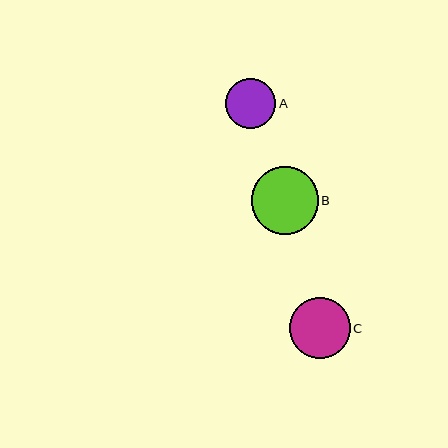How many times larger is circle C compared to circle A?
Circle C is approximately 1.2 times the size of circle A.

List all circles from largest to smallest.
From largest to smallest: B, C, A.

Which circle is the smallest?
Circle A is the smallest with a size of approximately 51 pixels.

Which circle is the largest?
Circle B is the largest with a size of approximately 67 pixels.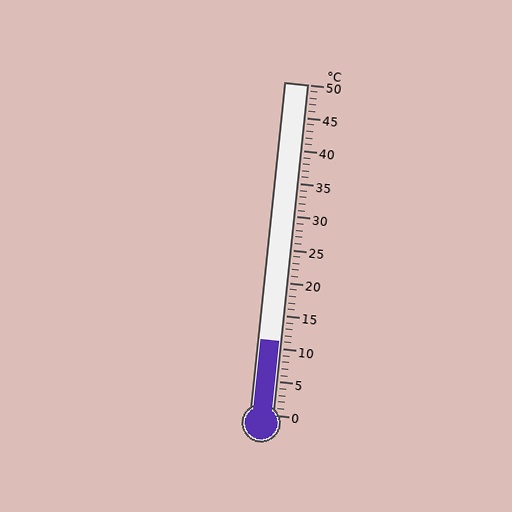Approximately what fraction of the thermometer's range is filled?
The thermometer is filled to approximately 20% of its range.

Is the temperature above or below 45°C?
The temperature is below 45°C.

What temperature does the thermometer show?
The thermometer shows approximately 11°C.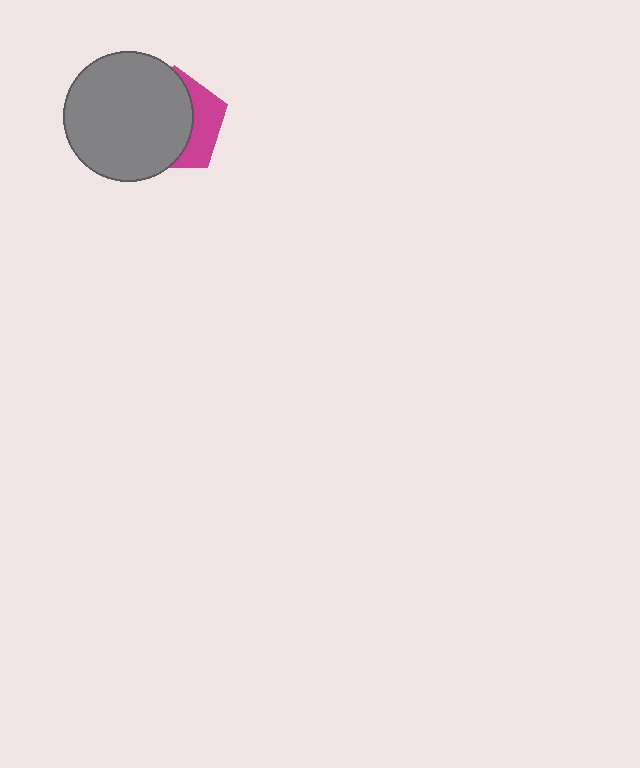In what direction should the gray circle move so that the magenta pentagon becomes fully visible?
The gray circle should move left. That is the shortest direction to clear the overlap and leave the magenta pentagon fully visible.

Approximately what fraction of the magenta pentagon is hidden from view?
Roughly 66% of the magenta pentagon is hidden behind the gray circle.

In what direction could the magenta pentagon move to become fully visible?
The magenta pentagon could move right. That would shift it out from behind the gray circle entirely.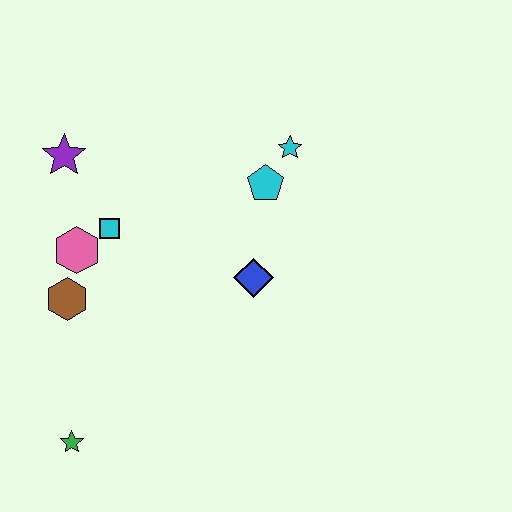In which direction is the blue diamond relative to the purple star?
The blue diamond is to the right of the purple star.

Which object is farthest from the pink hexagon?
The cyan star is farthest from the pink hexagon.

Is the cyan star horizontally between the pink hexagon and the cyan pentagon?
No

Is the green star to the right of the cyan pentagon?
No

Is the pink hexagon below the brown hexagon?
No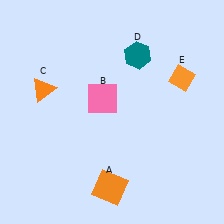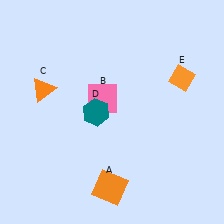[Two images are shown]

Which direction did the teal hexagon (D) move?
The teal hexagon (D) moved down.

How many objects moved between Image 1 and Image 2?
1 object moved between the two images.